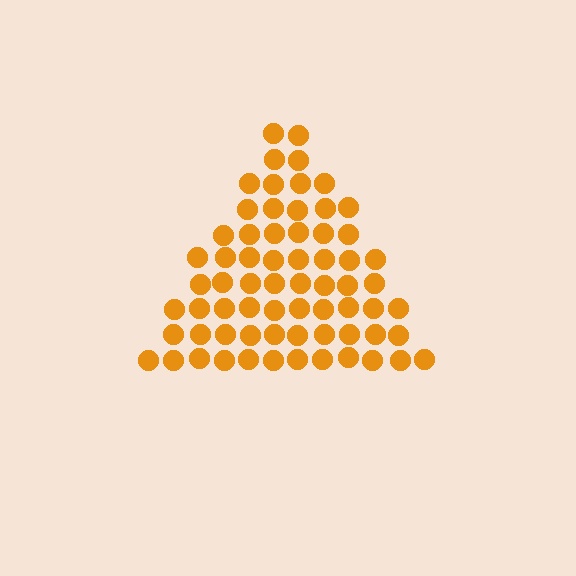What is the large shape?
The large shape is a triangle.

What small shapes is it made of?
It is made of small circles.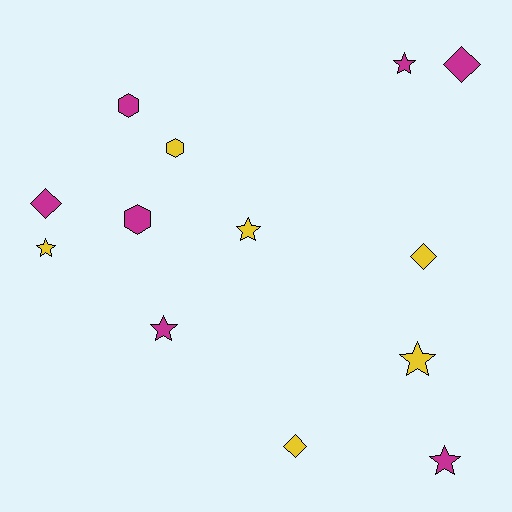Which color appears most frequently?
Magenta, with 7 objects.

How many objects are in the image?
There are 13 objects.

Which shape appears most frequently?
Star, with 6 objects.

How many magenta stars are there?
There are 3 magenta stars.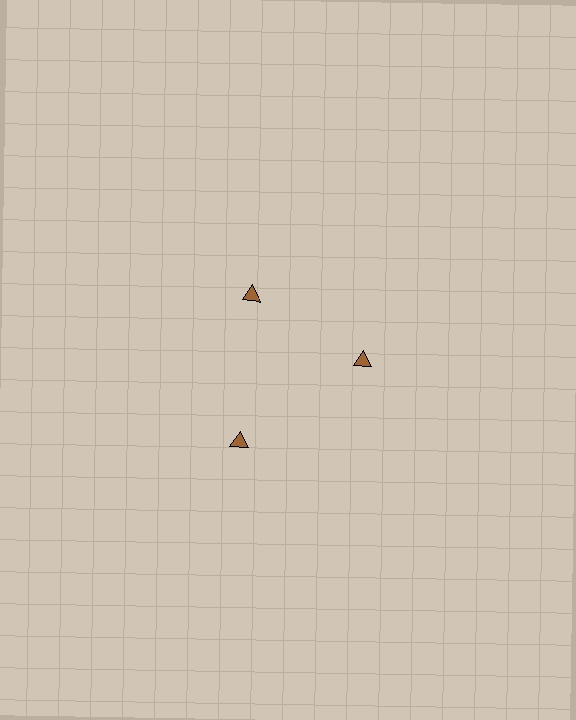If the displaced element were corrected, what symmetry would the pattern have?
It would have 3-fold rotational symmetry — the pattern would map onto itself every 120 degrees.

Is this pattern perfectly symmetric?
No. The 3 brown triangles are arranged in a ring, but one element near the 7 o'clock position is pushed outward from the center, breaking the 3-fold rotational symmetry.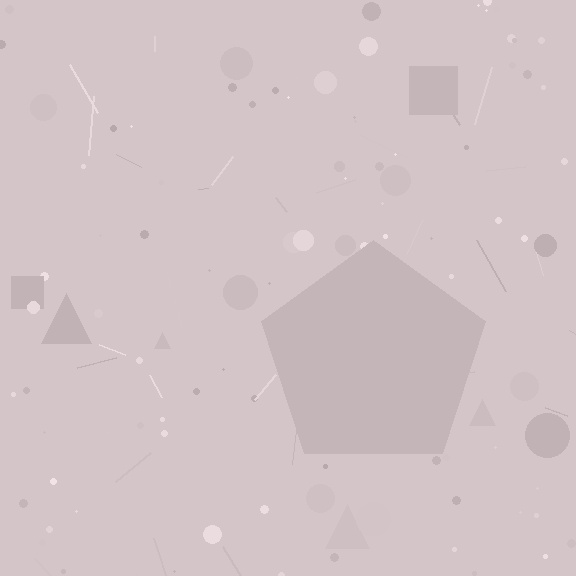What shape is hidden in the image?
A pentagon is hidden in the image.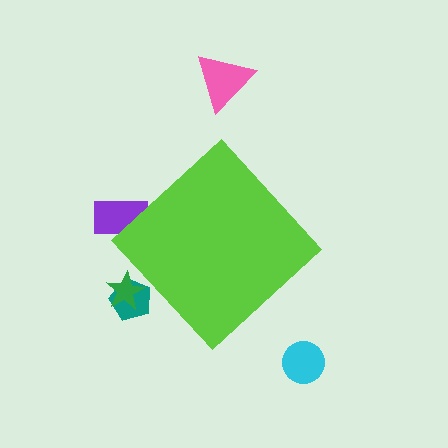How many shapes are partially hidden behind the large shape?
3 shapes are partially hidden.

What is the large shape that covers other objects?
A lime diamond.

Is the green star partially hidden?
Yes, the green star is partially hidden behind the lime diamond.